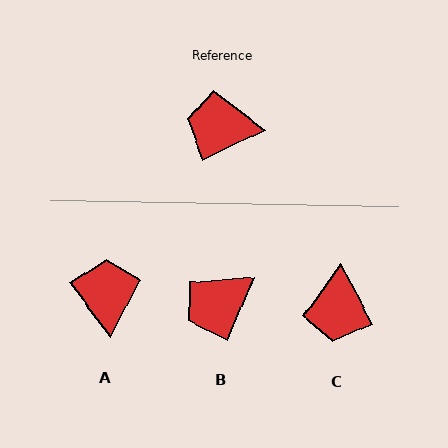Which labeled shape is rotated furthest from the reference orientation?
C, about 92 degrees away.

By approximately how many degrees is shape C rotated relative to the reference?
Approximately 92 degrees counter-clockwise.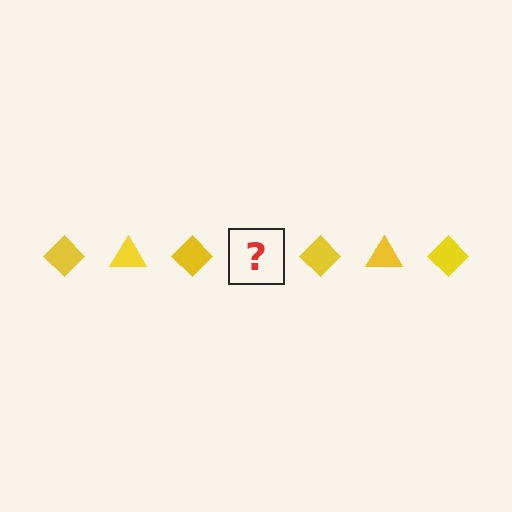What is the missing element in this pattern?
The missing element is a yellow triangle.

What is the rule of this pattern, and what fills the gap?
The rule is that the pattern cycles through diamond, triangle shapes in yellow. The gap should be filled with a yellow triangle.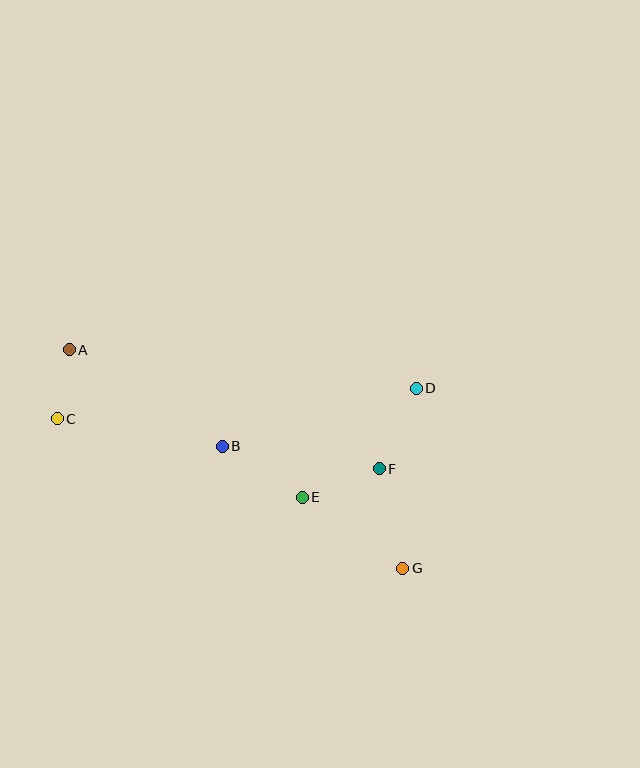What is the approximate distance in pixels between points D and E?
The distance between D and E is approximately 158 pixels.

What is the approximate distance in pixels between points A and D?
The distance between A and D is approximately 349 pixels.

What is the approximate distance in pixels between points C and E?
The distance between C and E is approximately 257 pixels.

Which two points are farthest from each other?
Points A and G are farthest from each other.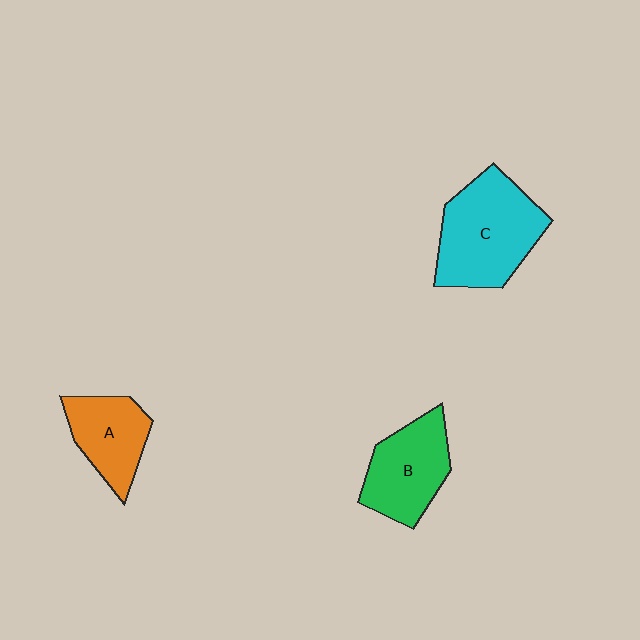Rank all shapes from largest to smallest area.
From largest to smallest: C (cyan), B (green), A (orange).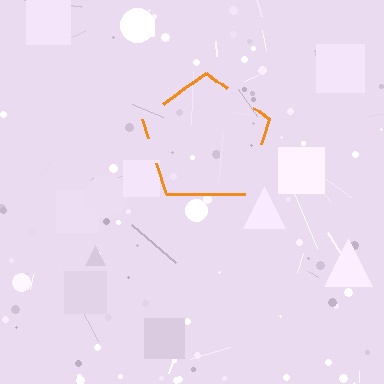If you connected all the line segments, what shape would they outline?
They would outline a pentagon.